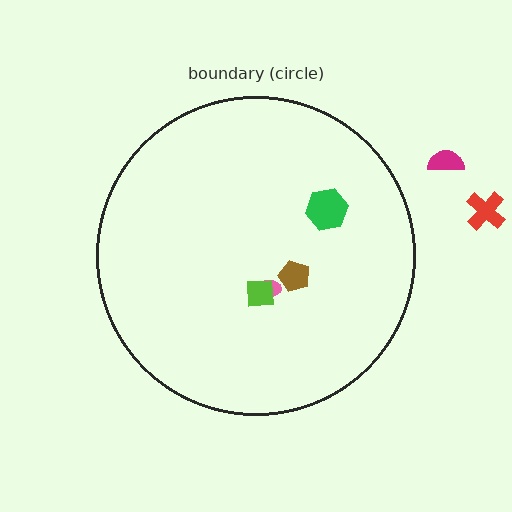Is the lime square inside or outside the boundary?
Inside.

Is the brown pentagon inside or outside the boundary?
Inside.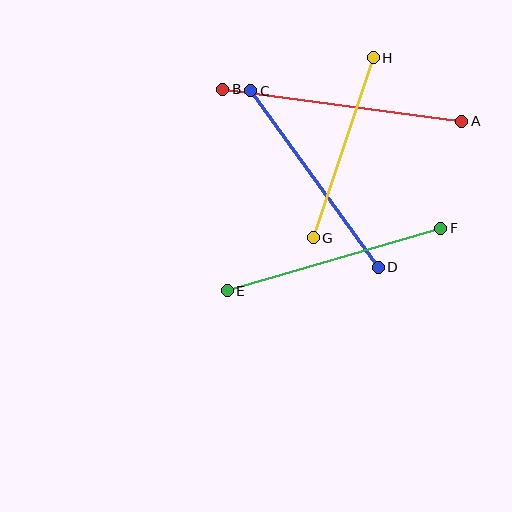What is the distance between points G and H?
The distance is approximately 190 pixels.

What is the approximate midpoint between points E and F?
The midpoint is at approximately (334, 260) pixels.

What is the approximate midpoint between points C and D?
The midpoint is at approximately (314, 179) pixels.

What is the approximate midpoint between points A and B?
The midpoint is at approximately (342, 105) pixels.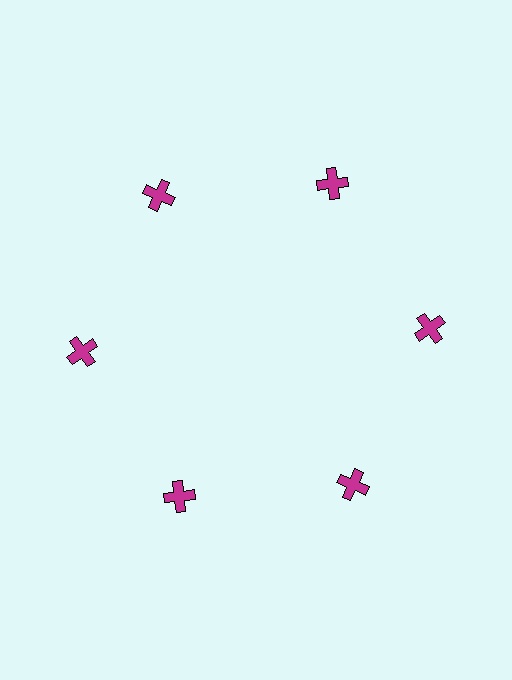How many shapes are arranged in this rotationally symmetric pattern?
There are 6 shapes, arranged in 6 groups of 1.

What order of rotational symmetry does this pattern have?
This pattern has 6-fold rotational symmetry.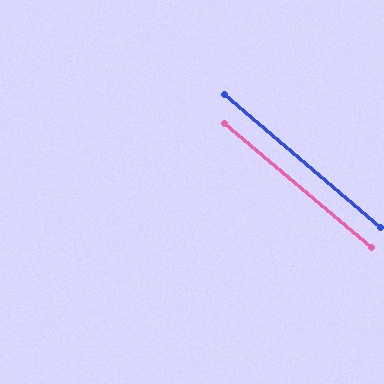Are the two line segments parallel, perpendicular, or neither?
Parallel — their directions differ by only 0.1°.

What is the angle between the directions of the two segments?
Approximately 0 degrees.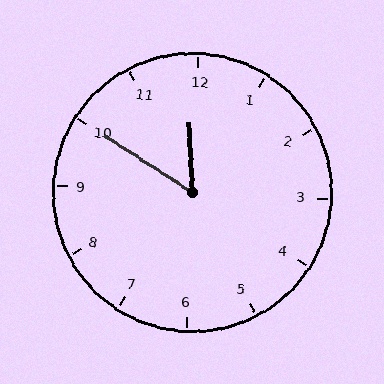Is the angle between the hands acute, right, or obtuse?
It is acute.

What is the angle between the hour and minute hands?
Approximately 55 degrees.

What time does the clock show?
11:50.